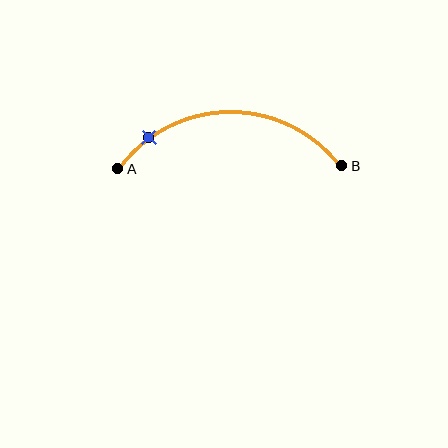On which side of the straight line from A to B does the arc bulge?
The arc bulges above the straight line connecting A and B.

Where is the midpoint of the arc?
The arc midpoint is the point on the curve farthest from the straight line joining A and B. It sits above that line.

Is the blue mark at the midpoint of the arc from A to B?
No. The blue mark lies on the arc but is closer to endpoint A. The arc midpoint would be at the point on the curve equidistant along the arc from both A and B.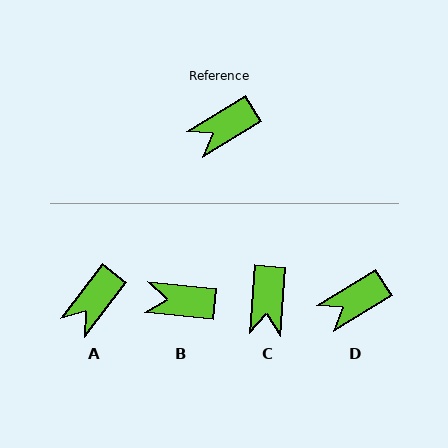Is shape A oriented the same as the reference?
No, it is off by about 21 degrees.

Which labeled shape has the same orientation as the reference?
D.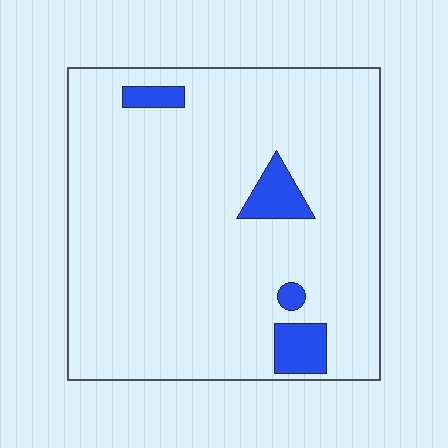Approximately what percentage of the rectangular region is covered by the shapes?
Approximately 10%.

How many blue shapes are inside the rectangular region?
4.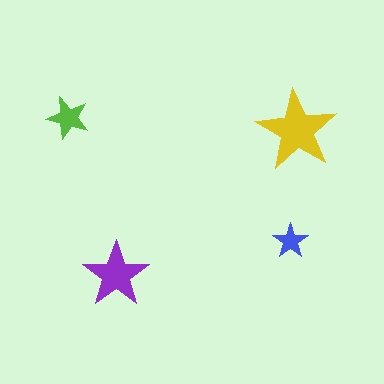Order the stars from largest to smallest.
the yellow one, the purple one, the lime one, the blue one.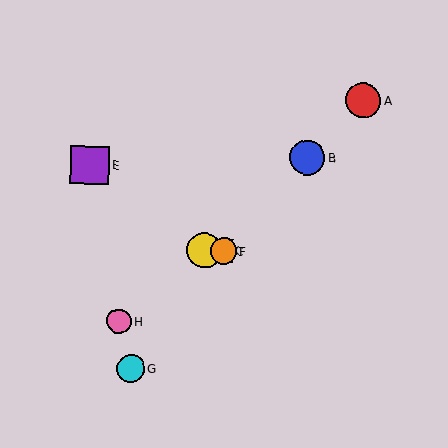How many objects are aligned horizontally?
3 objects (C, D, F) are aligned horizontally.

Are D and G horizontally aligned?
No, D is at y≈251 and G is at y≈368.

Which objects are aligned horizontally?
Objects C, D, F are aligned horizontally.